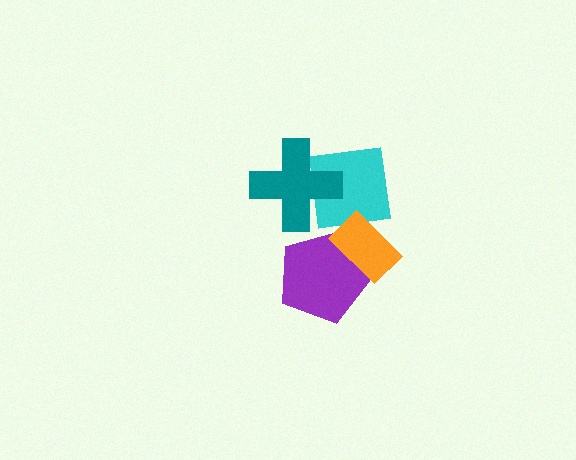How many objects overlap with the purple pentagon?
1 object overlaps with the purple pentagon.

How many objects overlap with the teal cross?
1 object overlaps with the teal cross.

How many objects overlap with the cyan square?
2 objects overlap with the cyan square.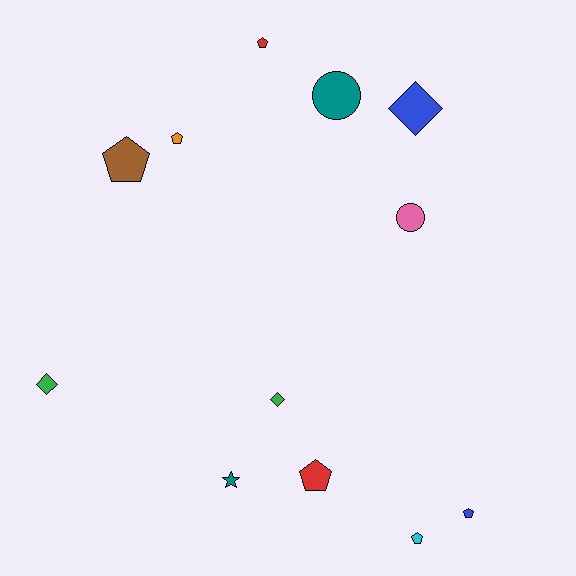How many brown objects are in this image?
There is 1 brown object.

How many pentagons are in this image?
There are 6 pentagons.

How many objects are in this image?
There are 12 objects.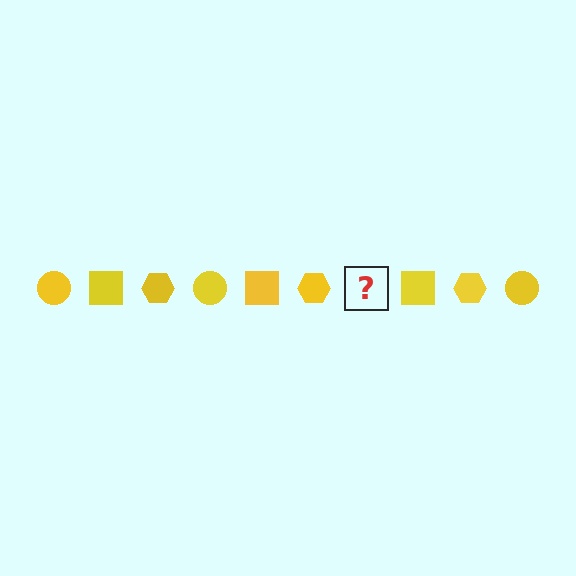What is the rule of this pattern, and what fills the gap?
The rule is that the pattern cycles through circle, square, hexagon shapes in yellow. The gap should be filled with a yellow circle.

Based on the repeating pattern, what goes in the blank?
The blank should be a yellow circle.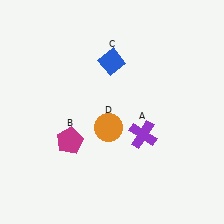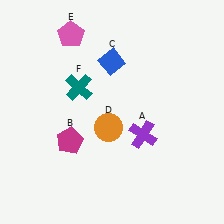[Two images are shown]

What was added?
A pink pentagon (E), a teal cross (F) were added in Image 2.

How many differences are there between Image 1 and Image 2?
There are 2 differences between the two images.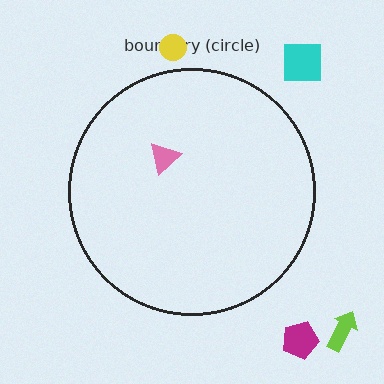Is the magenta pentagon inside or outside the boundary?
Outside.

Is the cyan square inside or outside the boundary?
Outside.